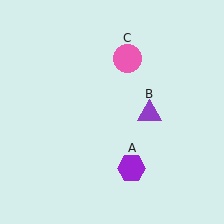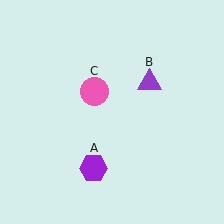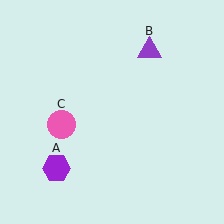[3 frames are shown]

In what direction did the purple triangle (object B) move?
The purple triangle (object B) moved up.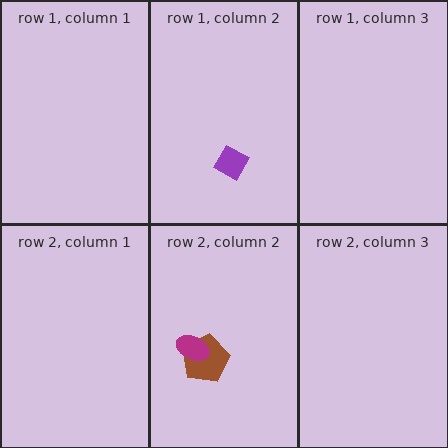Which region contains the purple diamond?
The row 1, column 2 region.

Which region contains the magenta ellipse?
The row 2, column 2 region.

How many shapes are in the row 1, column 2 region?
1.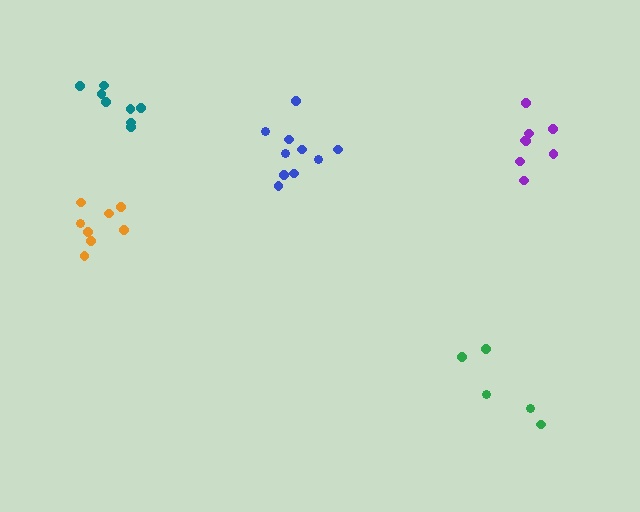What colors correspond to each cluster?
The clusters are colored: green, teal, blue, purple, orange.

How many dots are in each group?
Group 1: 5 dots, Group 2: 8 dots, Group 3: 10 dots, Group 4: 8 dots, Group 5: 8 dots (39 total).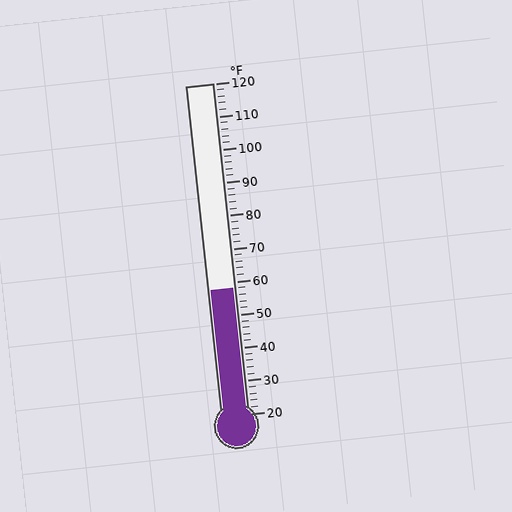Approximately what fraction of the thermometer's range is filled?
The thermometer is filled to approximately 40% of its range.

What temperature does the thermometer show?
The thermometer shows approximately 58°F.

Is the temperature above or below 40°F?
The temperature is above 40°F.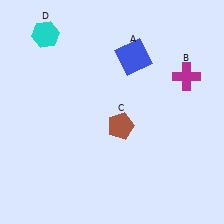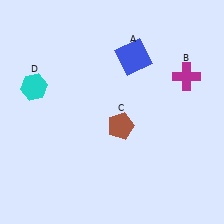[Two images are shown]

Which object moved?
The cyan hexagon (D) moved down.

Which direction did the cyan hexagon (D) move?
The cyan hexagon (D) moved down.